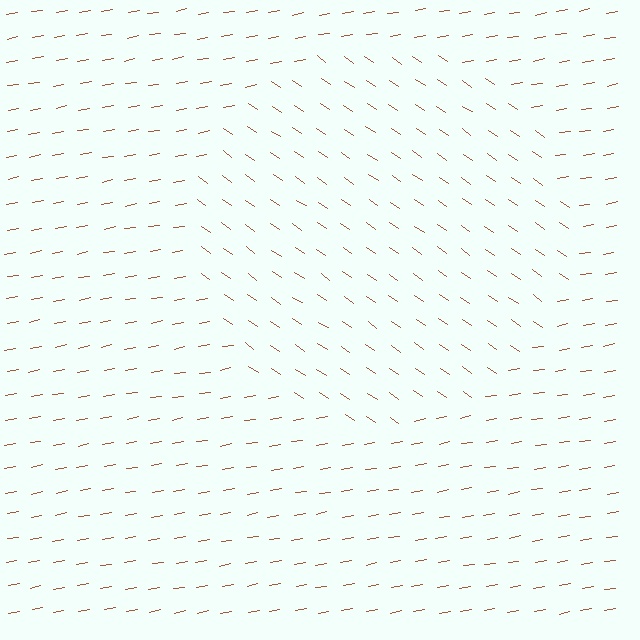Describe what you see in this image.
The image is filled with small brown line segments. A circle region in the image has lines oriented differently from the surrounding lines, creating a visible texture boundary.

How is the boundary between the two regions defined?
The boundary is defined purely by a change in line orientation (approximately 45 degrees difference). All lines are the same color and thickness.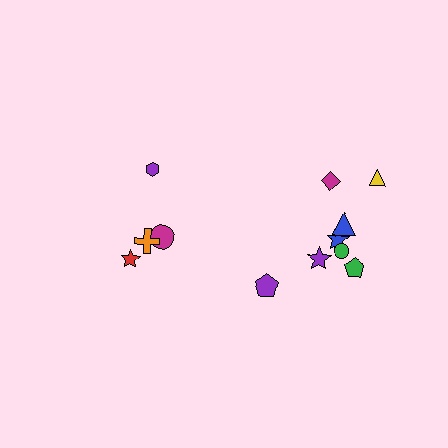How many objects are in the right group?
There are 8 objects.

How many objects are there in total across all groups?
There are 12 objects.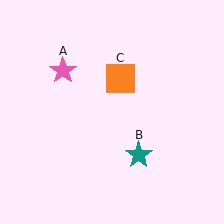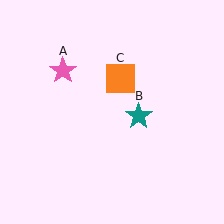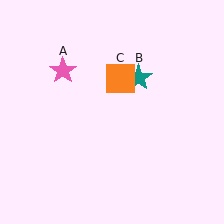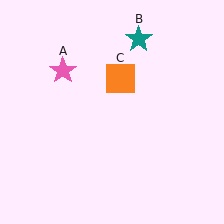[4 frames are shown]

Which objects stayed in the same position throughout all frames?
Pink star (object A) and orange square (object C) remained stationary.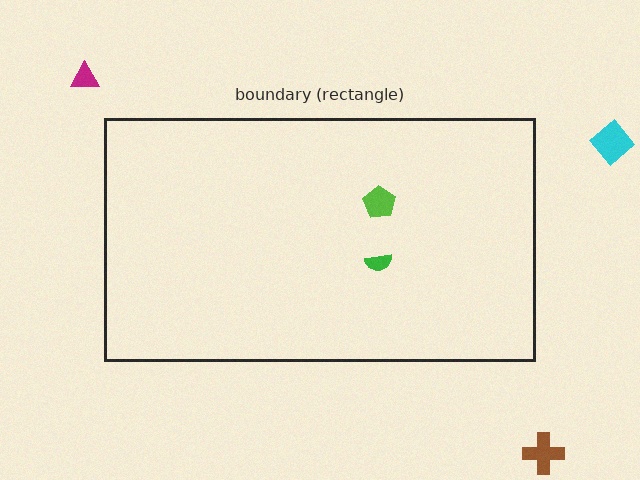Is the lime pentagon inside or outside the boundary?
Inside.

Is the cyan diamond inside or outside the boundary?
Outside.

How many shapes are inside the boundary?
2 inside, 3 outside.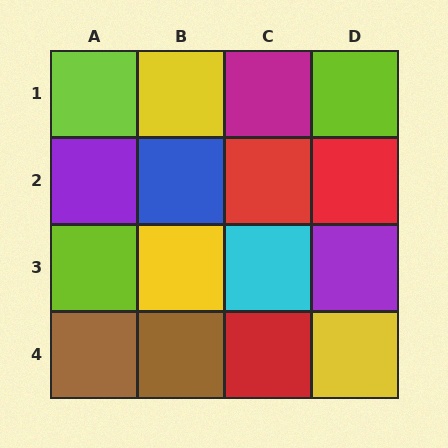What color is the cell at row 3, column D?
Purple.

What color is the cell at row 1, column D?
Lime.